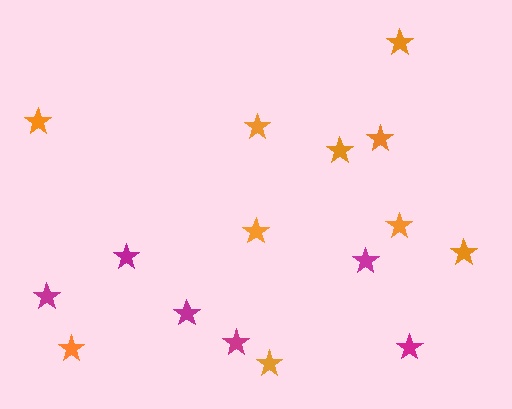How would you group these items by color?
There are 2 groups: one group of magenta stars (6) and one group of orange stars (10).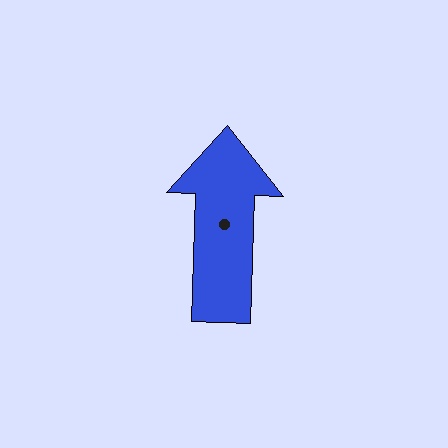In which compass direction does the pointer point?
North.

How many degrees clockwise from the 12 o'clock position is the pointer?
Approximately 2 degrees.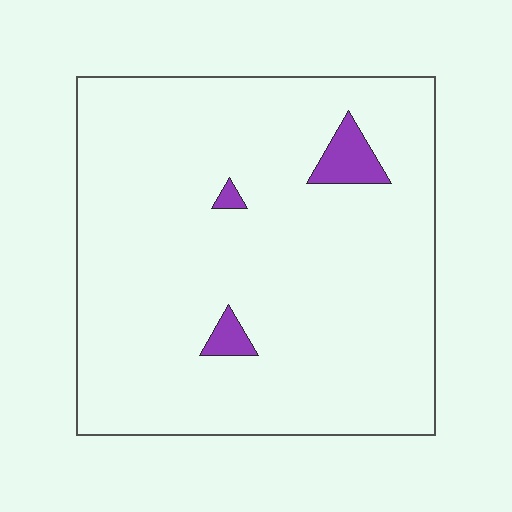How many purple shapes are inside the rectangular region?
3.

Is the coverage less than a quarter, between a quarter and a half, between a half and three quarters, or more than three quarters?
Less than a quarter.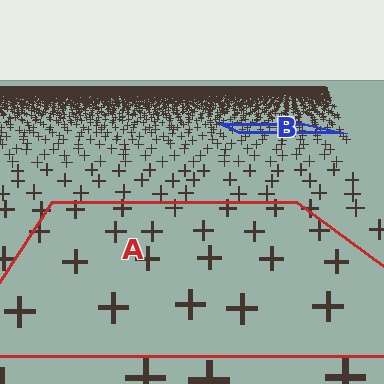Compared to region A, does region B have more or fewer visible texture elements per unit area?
Region B has more texture elements per unit area — they are packed more densely because it is farther away.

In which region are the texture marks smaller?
The texture marks are smaller in region B, because it is farther away.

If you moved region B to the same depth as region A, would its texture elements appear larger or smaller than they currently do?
They would appear larger. At a closer depth, the same texture elements are projected at a bigger on-screen size.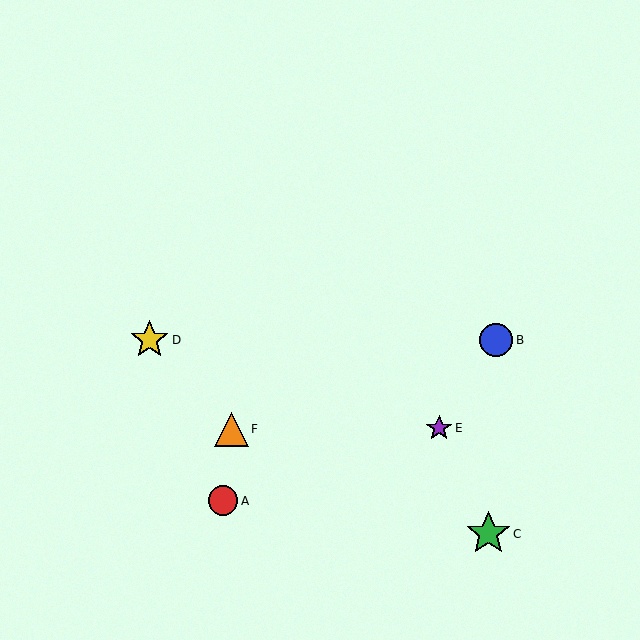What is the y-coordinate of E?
Object E is at y≈428.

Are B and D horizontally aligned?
Yes, both are at y≈340.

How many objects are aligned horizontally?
2 objects (B, D) are aligned horizontally.